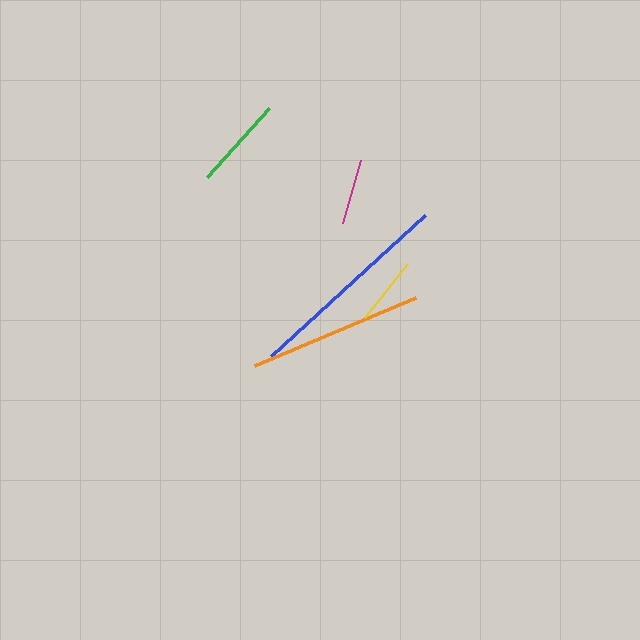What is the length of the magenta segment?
The magenta segment is approximately 65 pixels long.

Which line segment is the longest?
The blue line is the longest at approximately 210 pixels.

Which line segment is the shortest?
The magenta line is the shortest at approximately 65 pixels.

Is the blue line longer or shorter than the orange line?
The blue line is longer than the orange line.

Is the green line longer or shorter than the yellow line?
The green line is longer than the yellow line.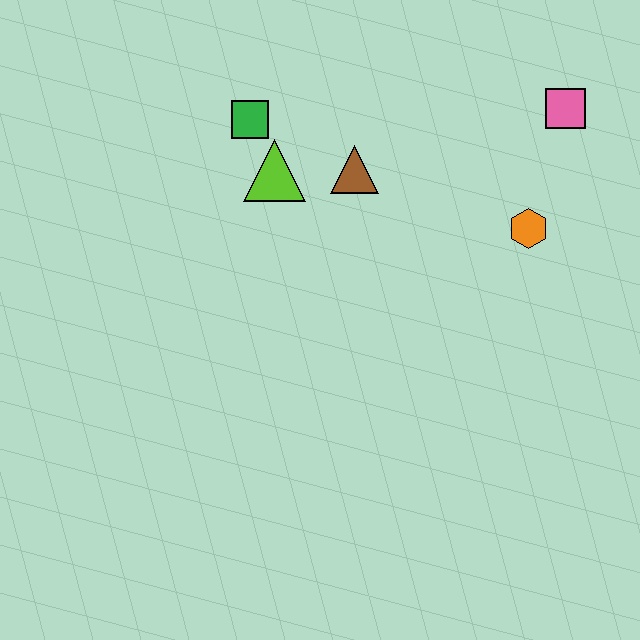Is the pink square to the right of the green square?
Yes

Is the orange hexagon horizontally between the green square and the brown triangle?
No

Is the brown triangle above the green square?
No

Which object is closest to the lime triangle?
The green square is closest to the lime triangle.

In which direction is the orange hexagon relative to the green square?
The orange hexagon is to the right of the green square.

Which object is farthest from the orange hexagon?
The green square is farthest from the orange hexagon.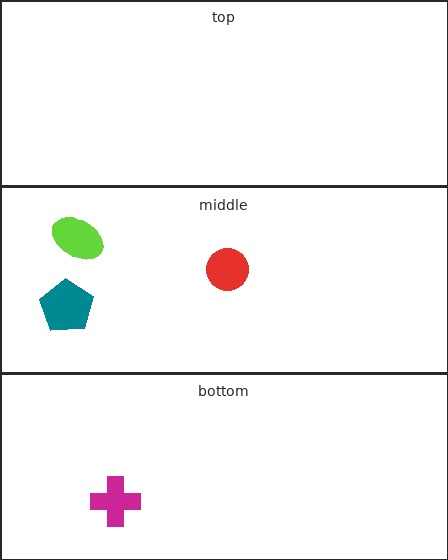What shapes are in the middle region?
The teal pentagon, the lime ellipse, the red circle.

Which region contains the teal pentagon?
The middle region.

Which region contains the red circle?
The middle region.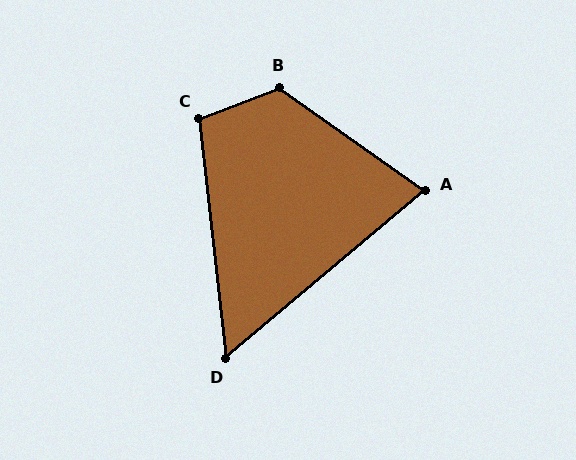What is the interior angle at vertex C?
Approximately 105 degrees (obtuse).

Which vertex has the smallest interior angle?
D, at approximately 56 degrees.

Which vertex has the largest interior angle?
B, at approximately 124 degrees.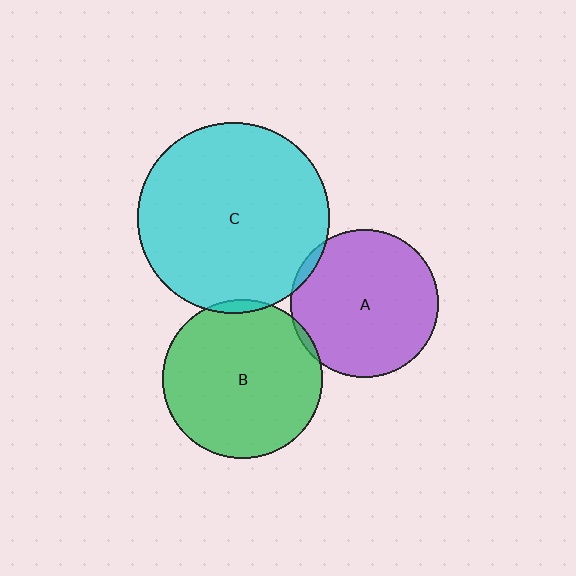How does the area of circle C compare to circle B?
Approximately 1.4 times.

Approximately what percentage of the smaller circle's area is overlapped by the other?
Approximately 5%.